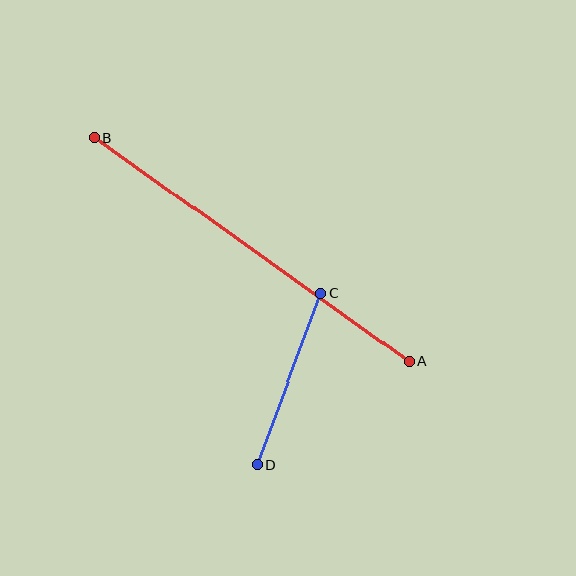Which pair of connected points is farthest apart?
Points A and B are farthest apart.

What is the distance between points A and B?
The distance is approximately 387 pixels.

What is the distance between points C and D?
The distance is approximately 183 pixels.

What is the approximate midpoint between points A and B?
The midpoint is at approximately (252, 250) pixels.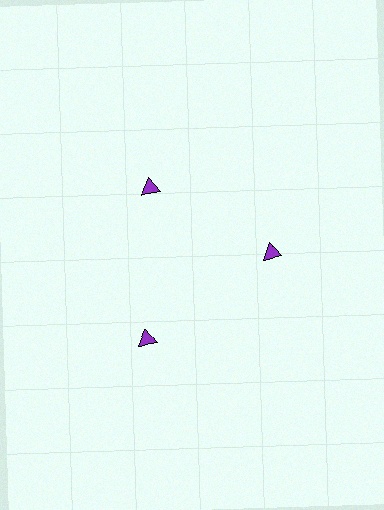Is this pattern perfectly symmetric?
No. The 3 purple triangles are arranged in a ring, but one element near the 7 o'clock position is pushed outward from the center, breaking the 3-fold rotational symmetry.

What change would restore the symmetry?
The symmetry would be restored by moving it inward, back onto the ring so that all 3 triangles sit at equal angles and equal distance from the center.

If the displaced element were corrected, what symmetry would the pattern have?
It would have 3-fold rotational symmetry — the pattern would map onto itself every 120 degrees.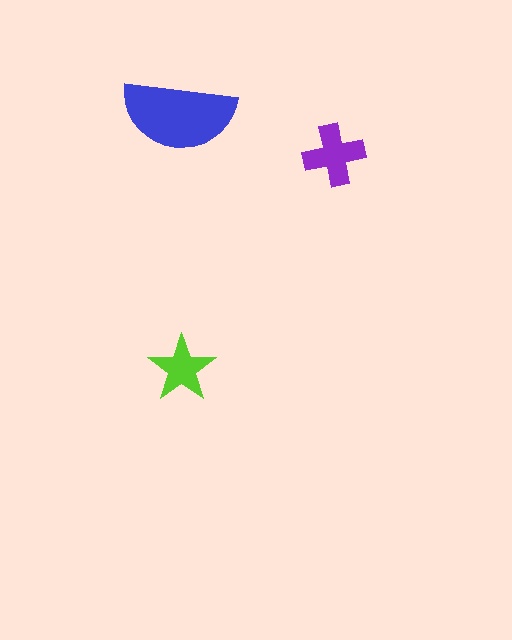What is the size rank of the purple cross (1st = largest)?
2nd.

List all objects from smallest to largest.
The lime star, the purple cross, the blue semicircle.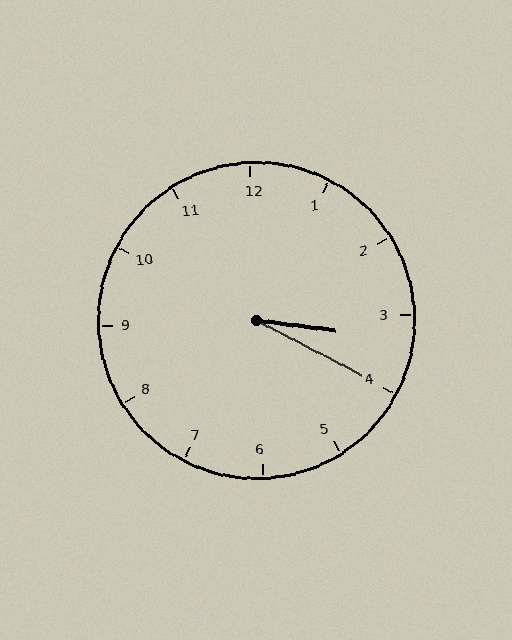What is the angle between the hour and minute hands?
Approximately 20 degrees.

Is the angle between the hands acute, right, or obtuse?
It is acute.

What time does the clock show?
3:20.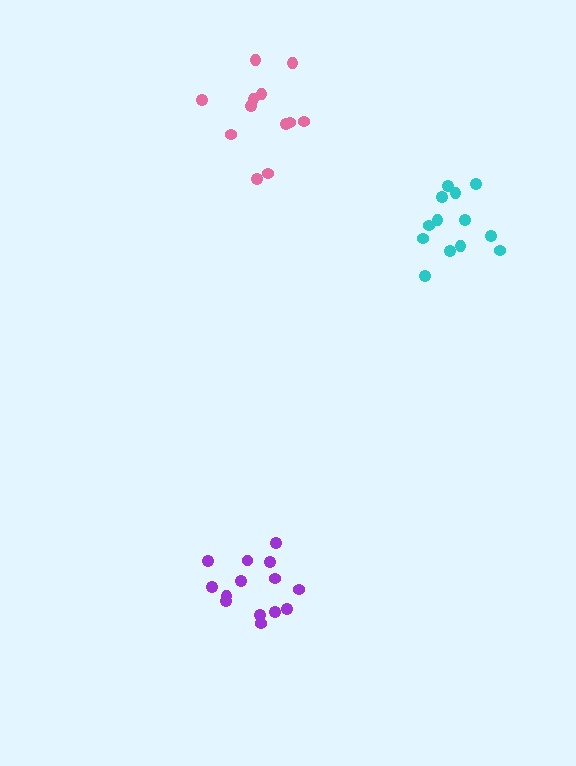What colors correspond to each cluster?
The clusters are colored: purple, cyan, pink.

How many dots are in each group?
Group 1: 14 dots, Group 2: 13 dots, Group 3: 12 dots (39 total).